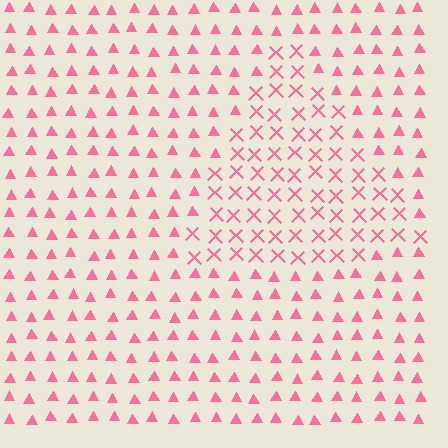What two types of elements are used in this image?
The image uses X marks inside the triangle region and triangles outside it.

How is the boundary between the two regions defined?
The boundary is defined by a change in element shape: X marks inside vs. triangles outside. All elements share the same color and spacing.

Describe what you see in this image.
The image is filled with small pink elements arranged in a uniform grid. A triangle-shaped region contains X marks, while the surrounding area contains triangles. The boundary is defined purely by the change in element shape.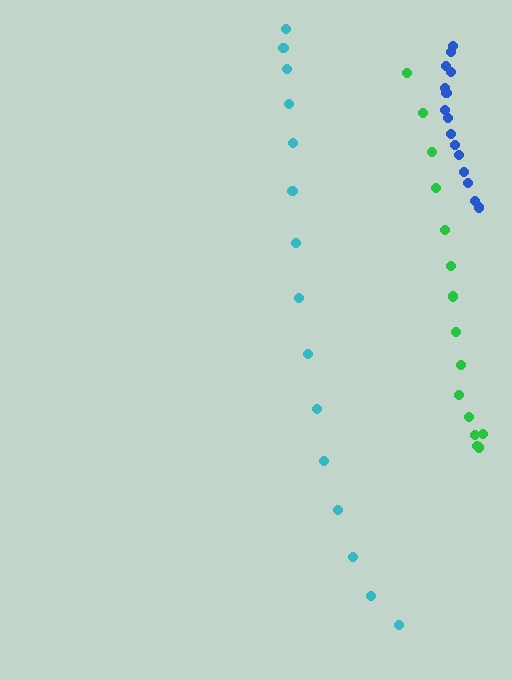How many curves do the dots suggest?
There are 3 distinct paths.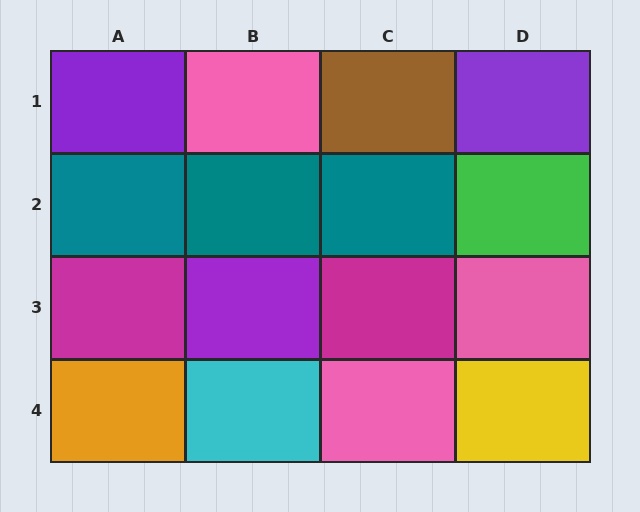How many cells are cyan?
1 cell is cyan.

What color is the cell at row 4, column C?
Pink.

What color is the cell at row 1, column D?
Purple.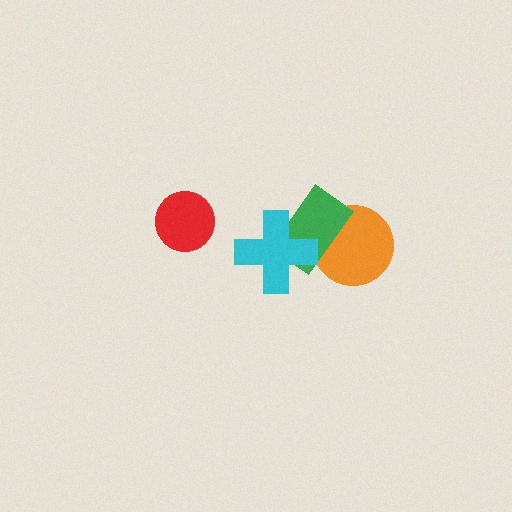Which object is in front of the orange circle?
The green rectangle is in front of the orange circle.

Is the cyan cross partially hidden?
No, no other shape covers it.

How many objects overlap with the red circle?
0 objects overlap with the red circle.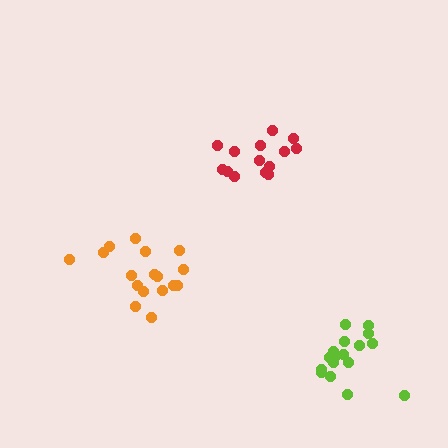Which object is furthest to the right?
The lime cluster is rightmost.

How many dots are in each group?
Group 1: 14 dots, Group 2: 17 dots, Group 3: 17 dots (48 total).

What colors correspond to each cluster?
The clusters are colored: red, orange, lime.